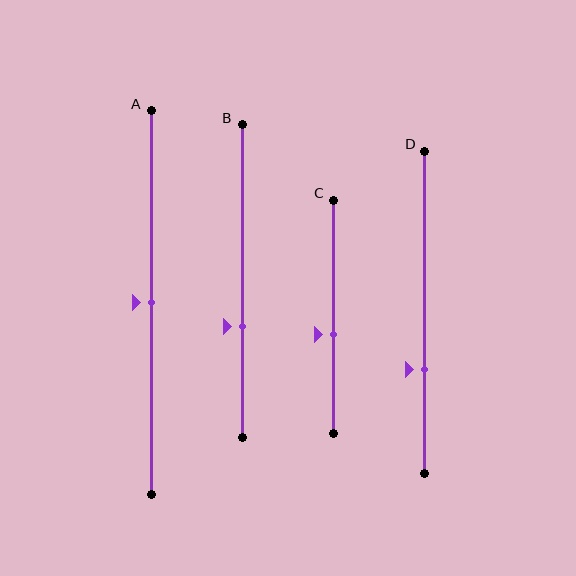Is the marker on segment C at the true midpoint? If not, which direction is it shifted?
No, the marker on segment C is shifted downward by about 8% of the segment length.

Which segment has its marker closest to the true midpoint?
Segment A has its marker closest to the true midpoint.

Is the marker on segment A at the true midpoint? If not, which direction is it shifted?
Yes, the marker on segment A is at the true midpoint.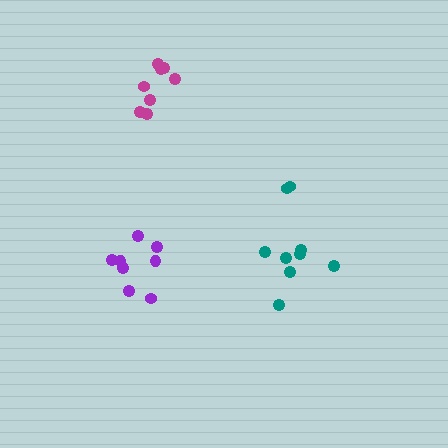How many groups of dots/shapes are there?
There are 3 groups.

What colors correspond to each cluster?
The clusters are colored: purple, magenta, teal.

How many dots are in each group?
Group 1: 8 dots, Group 2: 8 dots, Group 3: 9 dots (25 total).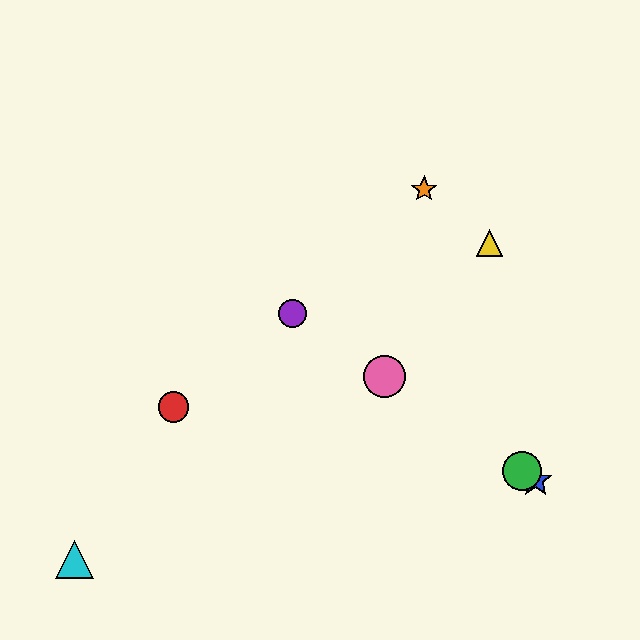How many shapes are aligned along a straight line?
4 shapes (the blue star, the green circle, the purple circle, the pink circle) are aligned along a straight line.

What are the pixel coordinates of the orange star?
The orange star is at (424, 189).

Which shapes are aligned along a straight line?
The blue star, the green circle, the purple circle, the pink circle are aligned along a straight line.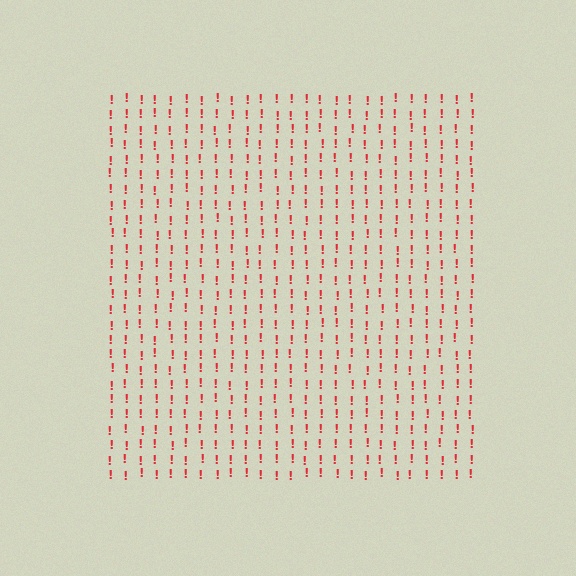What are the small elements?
The small elements are exclamation marks.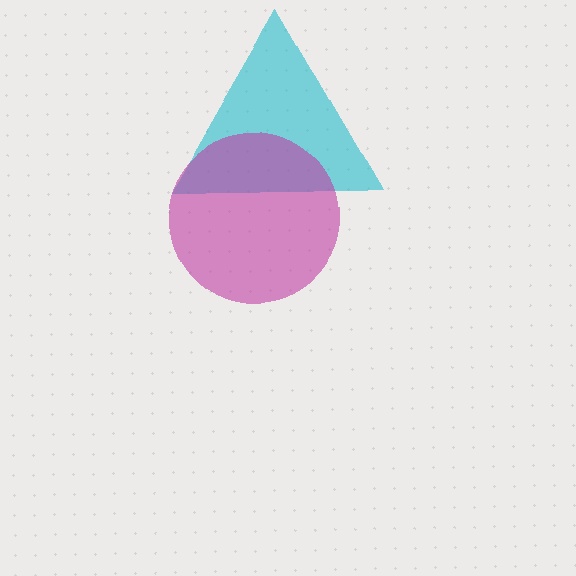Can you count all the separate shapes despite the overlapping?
Yes, there are 2 separate shapes.